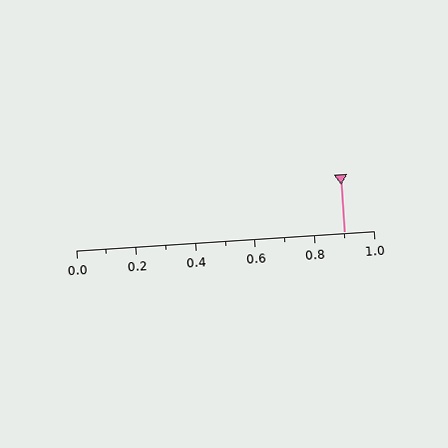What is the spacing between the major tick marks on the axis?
The major ticks are spaced 0.2 apart.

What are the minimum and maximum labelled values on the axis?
The axis runs from 0.0 to 1.0.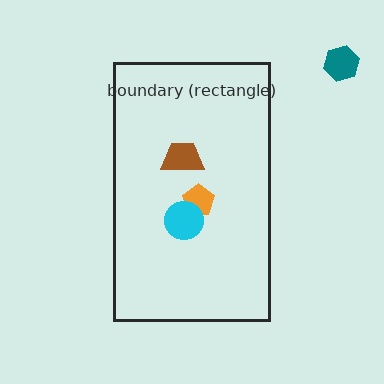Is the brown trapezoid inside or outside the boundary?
Inside.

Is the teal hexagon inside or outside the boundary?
Outside.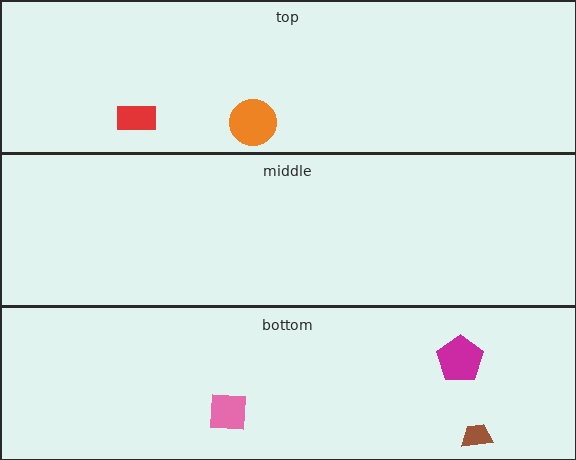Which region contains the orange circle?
The top region.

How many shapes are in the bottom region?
3.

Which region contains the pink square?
The bottom region.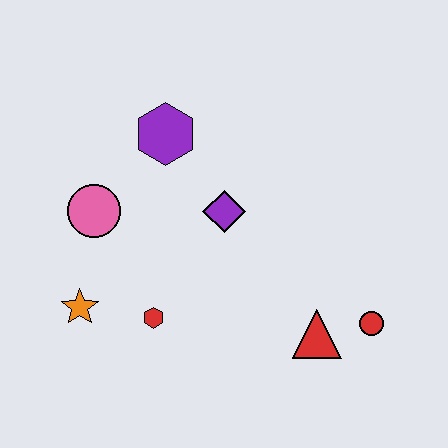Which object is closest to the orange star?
The red hexagon is closest to the orange star.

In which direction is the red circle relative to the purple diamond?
The red circle is to the right of the purple diamond.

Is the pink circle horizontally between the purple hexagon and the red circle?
No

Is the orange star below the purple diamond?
Yes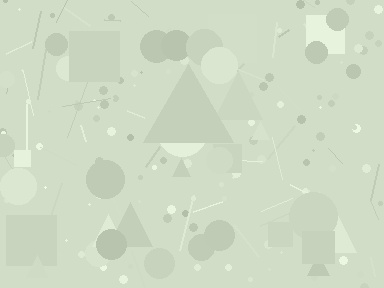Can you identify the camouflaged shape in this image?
The camouflaged shape is a triangle.